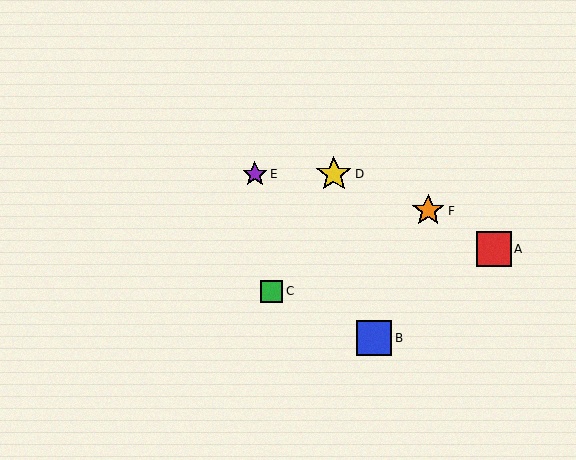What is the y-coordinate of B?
Object B is at y≈338.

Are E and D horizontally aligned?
Yes, both are at y≈174.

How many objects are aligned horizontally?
2 objects (D, E) are aligned horizontally.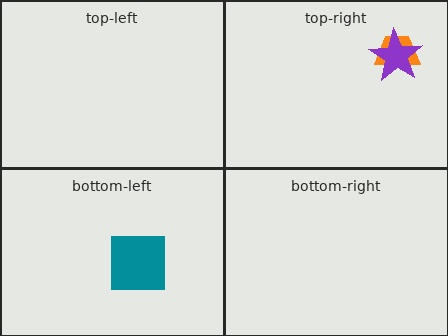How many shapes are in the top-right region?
2.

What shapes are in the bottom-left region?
The teal square.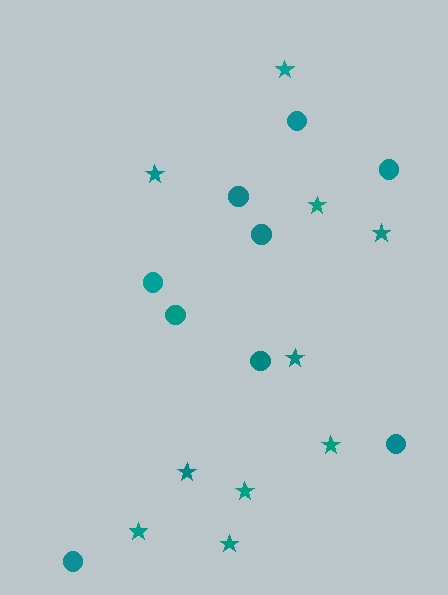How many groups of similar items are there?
There are 2 groups: one group of stars (10) and one group of circles (9).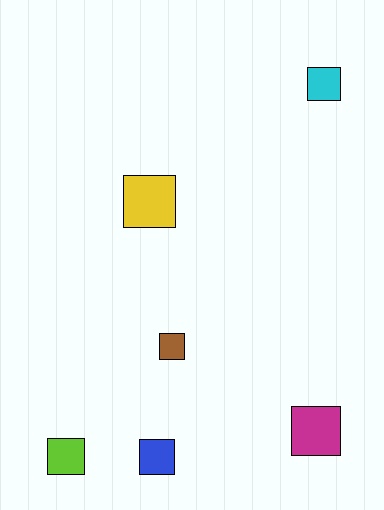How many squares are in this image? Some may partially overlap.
There are 6 squares.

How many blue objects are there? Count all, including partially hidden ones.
There is 1 blue object.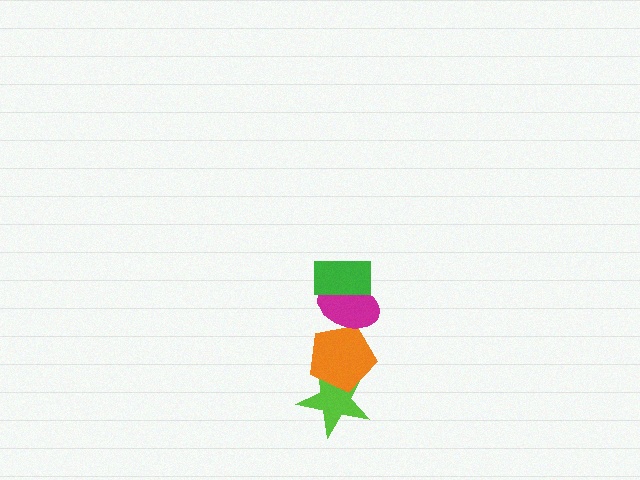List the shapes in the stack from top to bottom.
From top to bottom: the green rectangle, the magenta ellipse, the orange pentagon, the lime star.